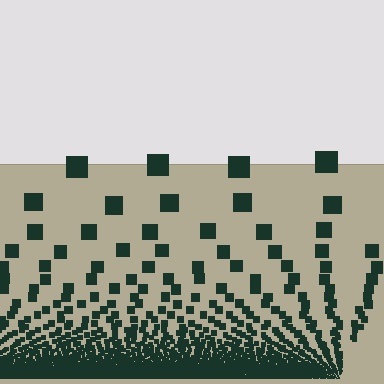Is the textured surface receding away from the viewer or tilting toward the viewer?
The surface appears to tilt toward the viewer. Texture elements get larger and sparser toward the top.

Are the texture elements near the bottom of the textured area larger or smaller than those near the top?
Smaller. The gradient is inverted — elements near the bottom are smaller and denser.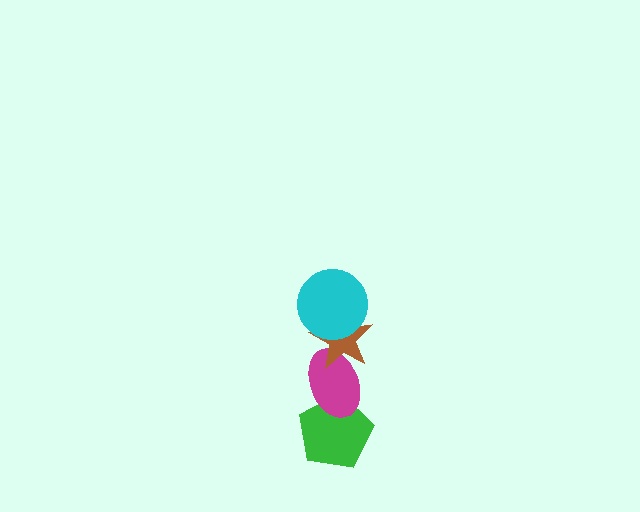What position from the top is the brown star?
The brown star is 2nd from the top.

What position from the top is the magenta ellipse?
The magenta ellipse is 3rd from the top.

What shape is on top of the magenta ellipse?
The brown star is on top of the magenta ellipse.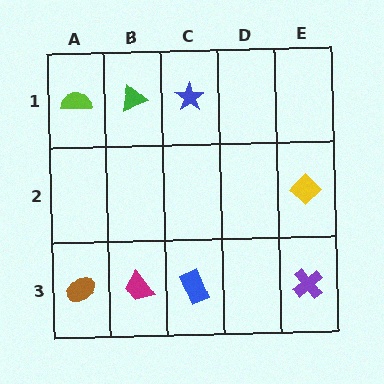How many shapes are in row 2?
1 shape.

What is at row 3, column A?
A brown ellipse.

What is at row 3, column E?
A purple cross.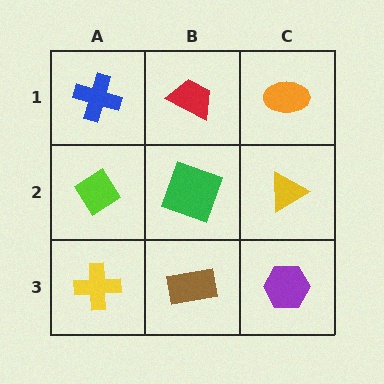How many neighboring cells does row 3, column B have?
3.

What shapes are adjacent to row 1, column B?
A green square (row 2, column B), a blue cross (row 1, column A), an orange ellipse (row 1, column C).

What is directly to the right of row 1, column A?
A red trapezoid.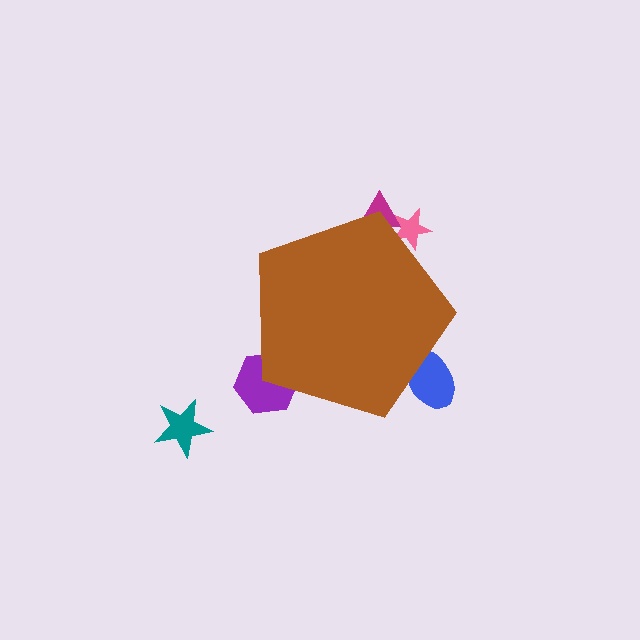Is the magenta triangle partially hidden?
Yes, the magenta triangle is partially hidden behind the brown pentagon.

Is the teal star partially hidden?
No, the teal star is fully visible.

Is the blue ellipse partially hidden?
Yes, the blue ellipse is partially hidden behind the brown pentagon.